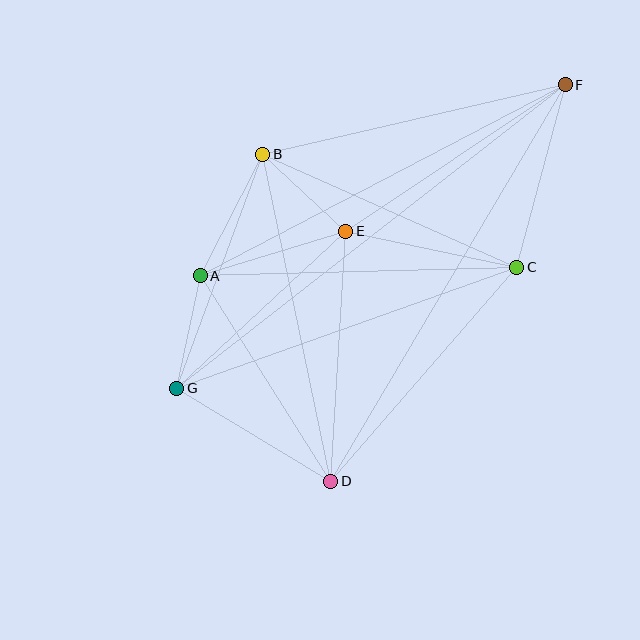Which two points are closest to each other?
Points B and E are closest to each other.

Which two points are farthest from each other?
Points F and G are farthest from each other.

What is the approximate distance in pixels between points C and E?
The distance between C and E is approximately 175 pixels.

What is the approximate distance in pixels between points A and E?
The distance between A and E is approximately 152 pixels.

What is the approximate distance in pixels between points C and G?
The distance between C and G is approximately 361 pixels.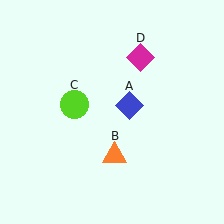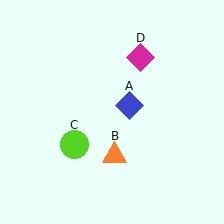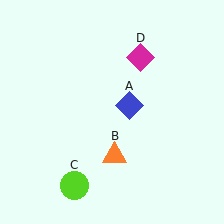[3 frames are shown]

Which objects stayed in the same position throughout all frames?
Blue diamond (object A) and orange triangle (object B) and magenta diamond (object D) remained stationary.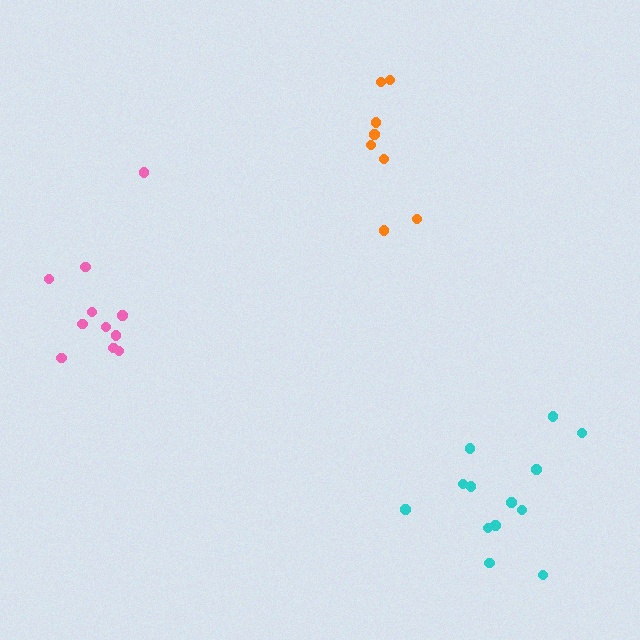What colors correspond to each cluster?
The clusters are colored: pink, cyan, orange.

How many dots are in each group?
Group 1: 11 dots, Group 2: 13 dots, Group 3: 8 dots (32 total).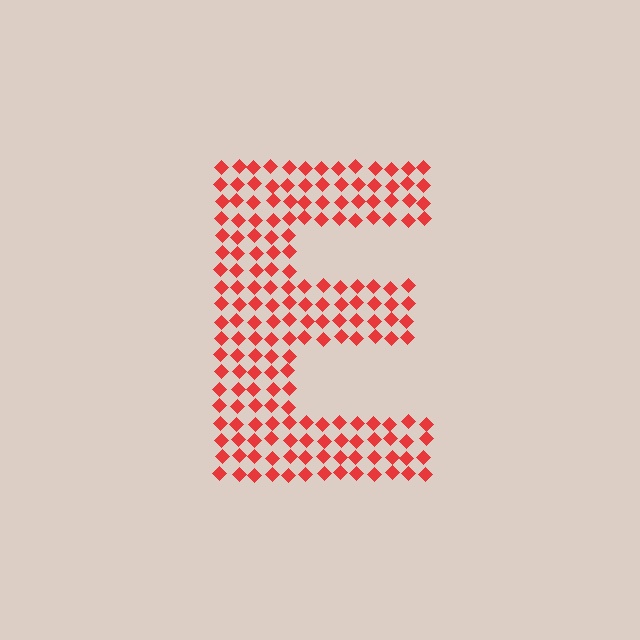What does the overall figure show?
The overall figure shows the letter E.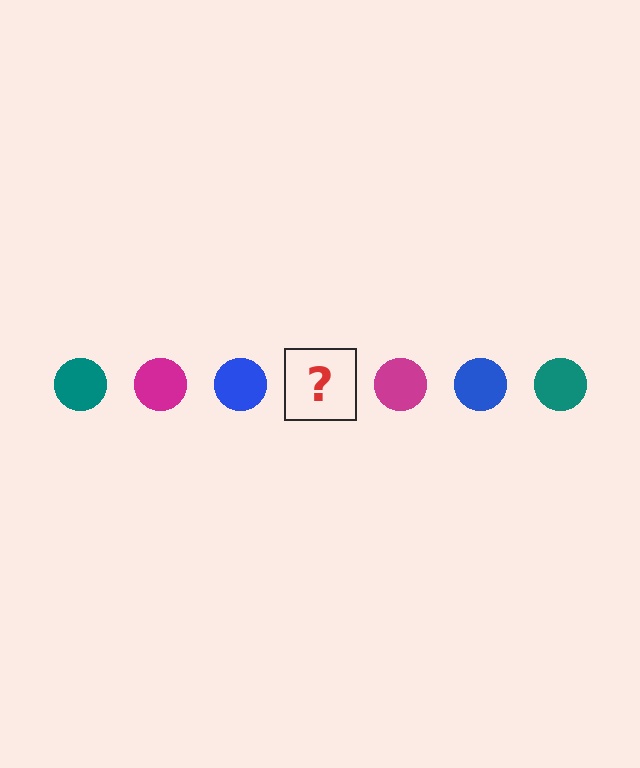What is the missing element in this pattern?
The missing element is a teal circle.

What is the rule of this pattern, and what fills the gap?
The rule is that the pattern cycles through teal, magenta, blue circles. The gap should be filled with a teal circle.